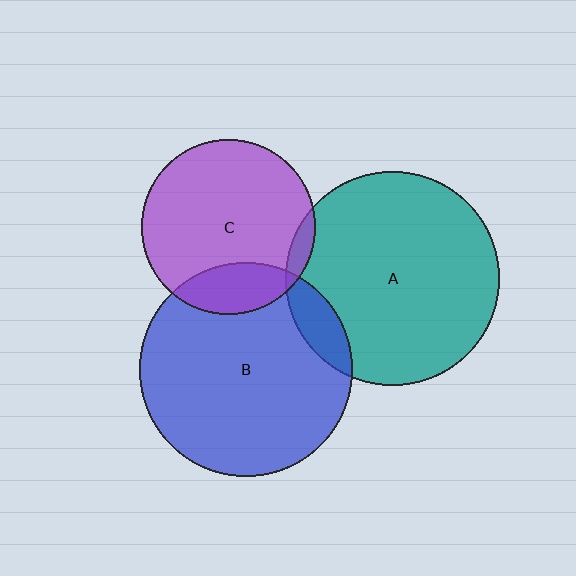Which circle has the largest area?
Circle A (teal).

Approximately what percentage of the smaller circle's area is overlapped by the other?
Approximately 20%.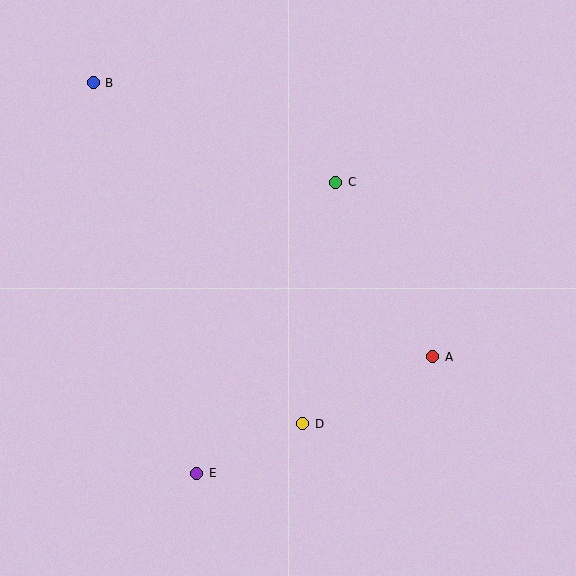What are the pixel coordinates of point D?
Point D is at (303, 424).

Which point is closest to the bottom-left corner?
Point E is closest to the bottom-left corner.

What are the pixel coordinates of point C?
Point C is at (336, 182).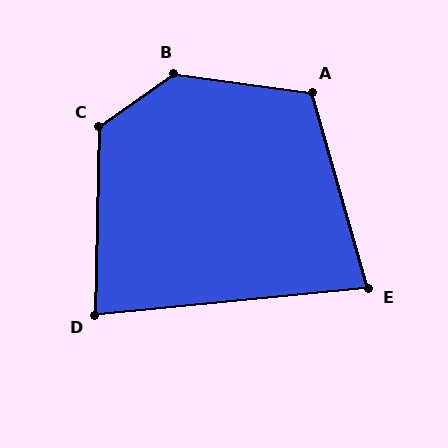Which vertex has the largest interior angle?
B, at approximately 137 degrees.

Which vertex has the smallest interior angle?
E, at approximately 80 degrees.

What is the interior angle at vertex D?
Approximately 83 degrees (acute).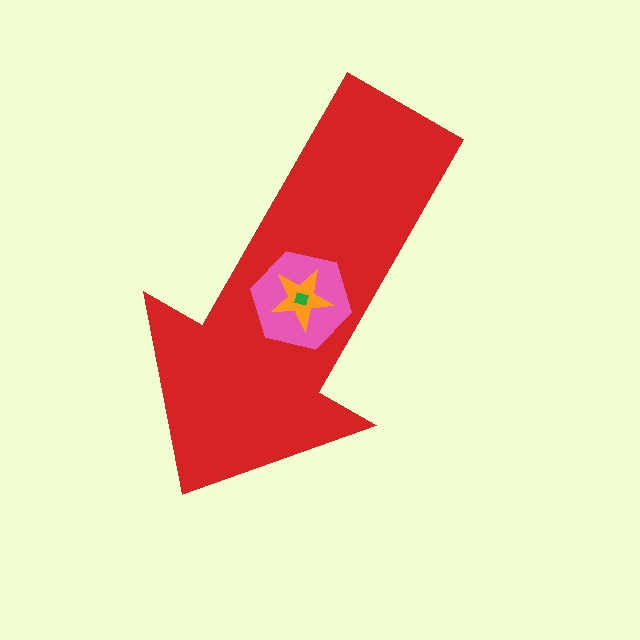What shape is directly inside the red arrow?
The pink hexagon.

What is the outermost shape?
The red arrow.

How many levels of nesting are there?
4.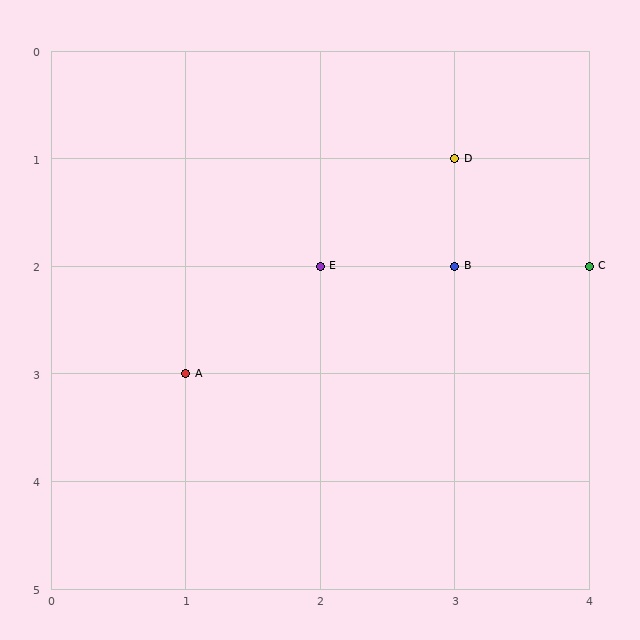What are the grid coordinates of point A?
Point A is at grid coordinates (1, 3).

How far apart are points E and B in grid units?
Points E and B are 1 column apart.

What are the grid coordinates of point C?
Point C is at grid coordinates (4, 2).